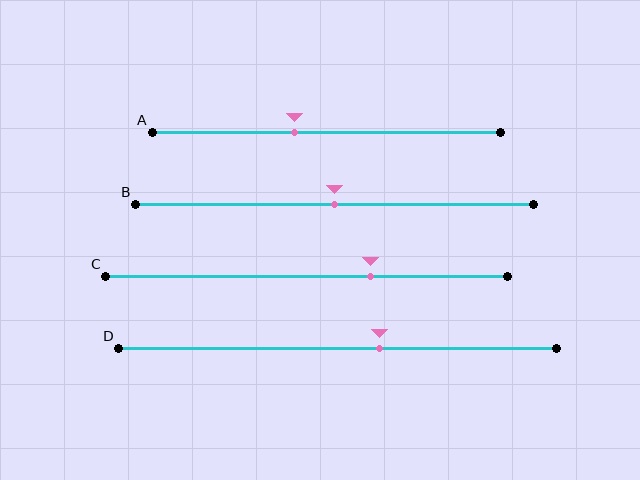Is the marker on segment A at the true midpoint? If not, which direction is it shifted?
No, the marker on segment A is shifted to the left by about 9% of the segment length.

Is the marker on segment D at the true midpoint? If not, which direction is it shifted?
No, the marker on segment D is shifted to the right by about 9% of the segment length.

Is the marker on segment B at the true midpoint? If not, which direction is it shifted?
Yes, the marker on segment B is at the true midpoint.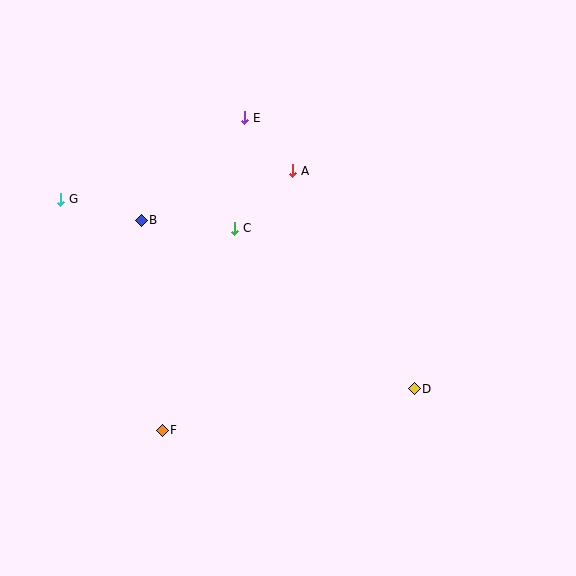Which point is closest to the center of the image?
Point C at (235, 228) is closest to the center.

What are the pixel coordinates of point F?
Point F is at (162, 430).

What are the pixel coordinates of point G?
Point G is at (61, 199).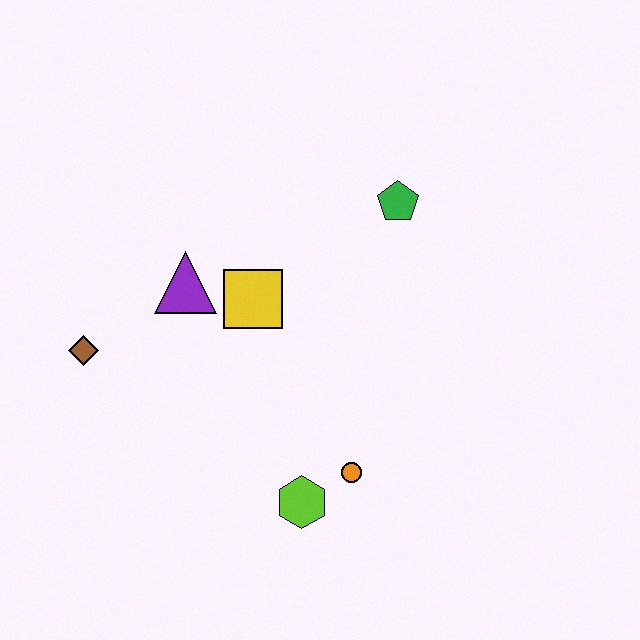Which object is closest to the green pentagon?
The yellow square is closest to the green pentagon.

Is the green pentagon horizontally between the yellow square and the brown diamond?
No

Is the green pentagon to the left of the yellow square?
No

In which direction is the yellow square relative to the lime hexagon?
The yellow square is above the lime hexagon.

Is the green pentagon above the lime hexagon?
Yes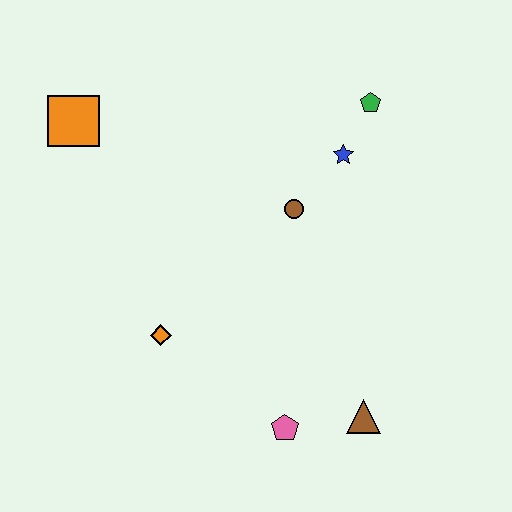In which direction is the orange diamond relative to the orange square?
The orange diamond is below the orange square.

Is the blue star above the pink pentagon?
Yes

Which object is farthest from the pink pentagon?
The orange square is farthest from the pink pentagon.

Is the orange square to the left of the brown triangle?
Yes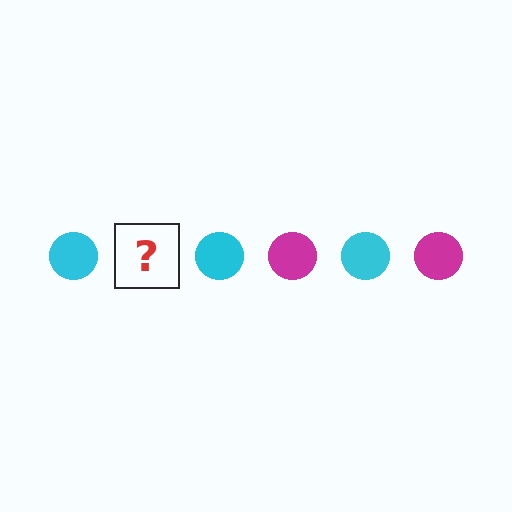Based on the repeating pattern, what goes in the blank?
The blank should be a magenta circle.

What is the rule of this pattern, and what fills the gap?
The rule is that the pattern cycles through cyan, magenta circles. The gap should be filled with a magenta circle.